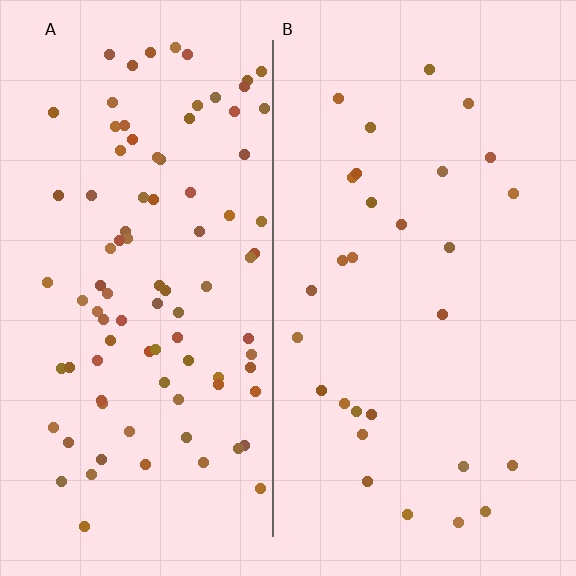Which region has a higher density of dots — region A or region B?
A (the left).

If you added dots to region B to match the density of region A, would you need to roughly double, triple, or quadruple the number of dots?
Approximately triple.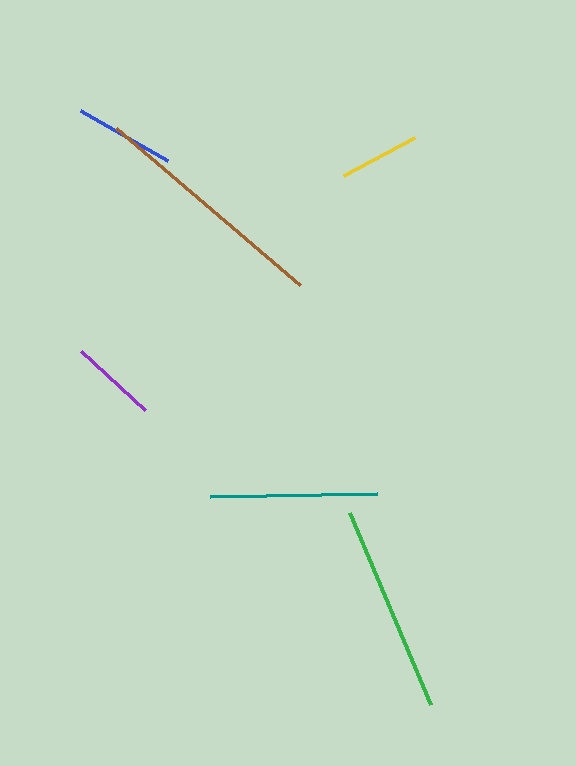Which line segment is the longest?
The brown line is the longest at approximately 242 pixels.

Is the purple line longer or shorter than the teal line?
The teal line is longer than the purple line.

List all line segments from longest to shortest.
From longest to shortest: brown, green, teal, blue, purple, yellow.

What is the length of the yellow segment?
The yellow segment is approximately 81 pixels long.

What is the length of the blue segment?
The blue segment is approximately 101 pixels long.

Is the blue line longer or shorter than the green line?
The green line is longer than the blue line.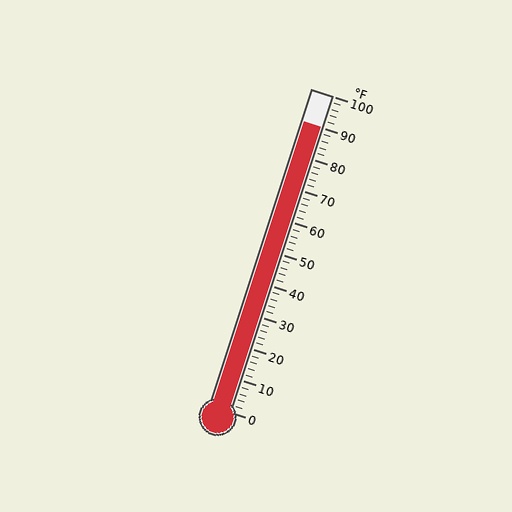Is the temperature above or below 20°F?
The temperature is above 20°F.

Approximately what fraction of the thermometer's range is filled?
The thermometer is filled to approximately 90% of its range.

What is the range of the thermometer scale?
The thermometer scale ranges from 0°F to 100°F.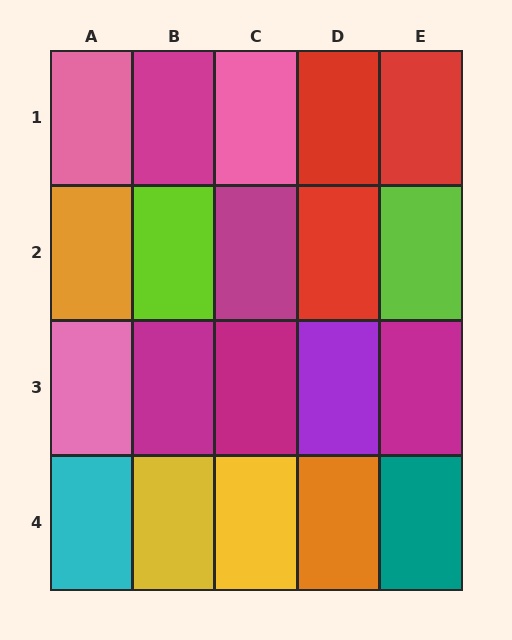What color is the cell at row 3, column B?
Magenta.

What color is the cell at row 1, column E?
Red.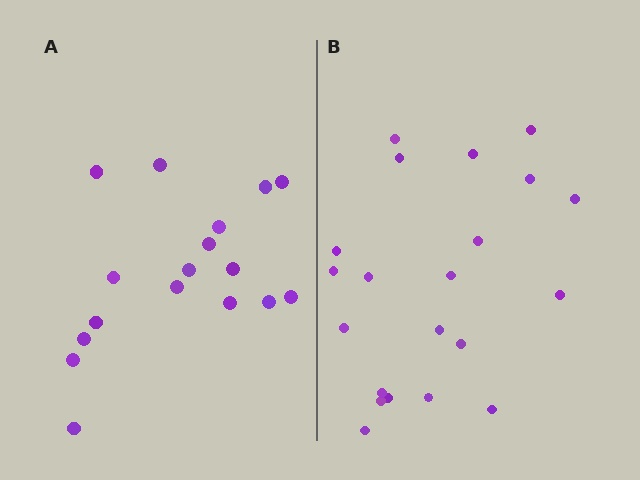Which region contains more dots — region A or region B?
Region B (the right region) has more dots.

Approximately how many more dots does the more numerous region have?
Region B has about 4 more dots than region A.